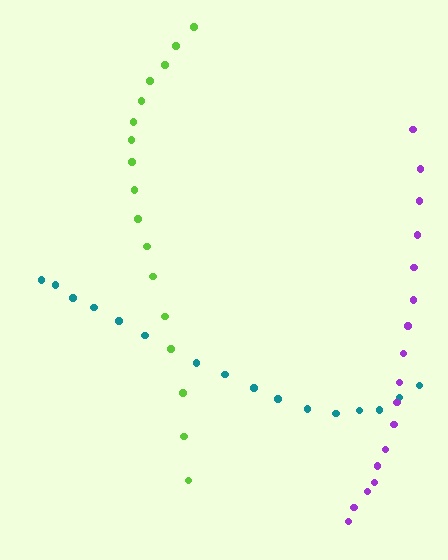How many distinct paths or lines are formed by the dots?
There are 3 distinct paths.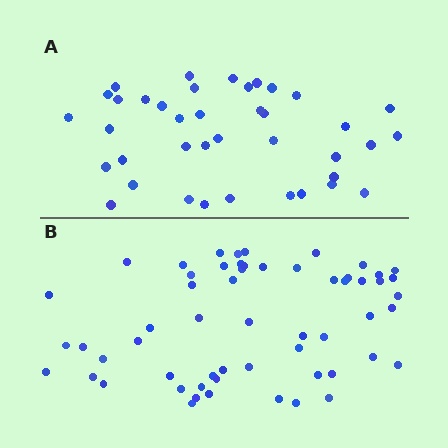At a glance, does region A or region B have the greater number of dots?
Region B (the bottom region) has more dots.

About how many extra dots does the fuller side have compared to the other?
Region B has approximately 20 more dots than region A.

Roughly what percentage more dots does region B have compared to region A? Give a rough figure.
About 50% more.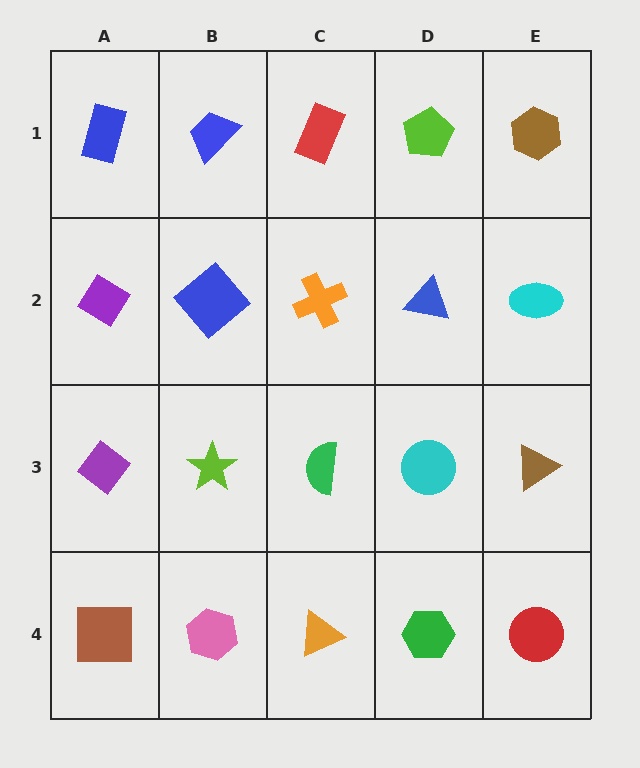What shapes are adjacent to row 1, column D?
A blue triangle (row 2, column D), a red rectangle (row 1, column C), a brown hexagon (row 1, column E).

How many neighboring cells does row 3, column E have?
3.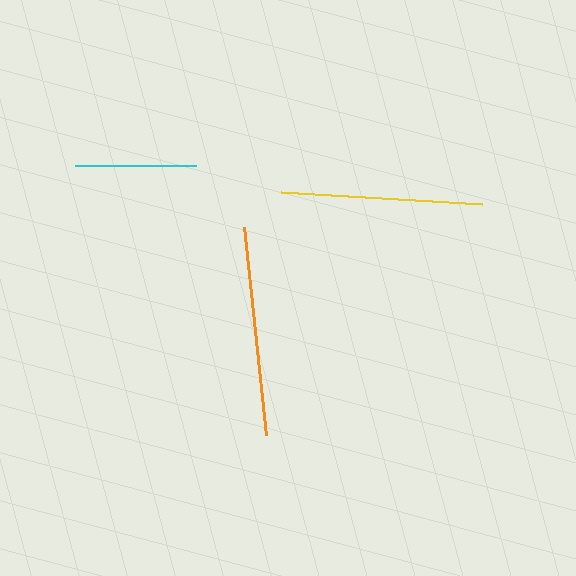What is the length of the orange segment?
The orange segment is approximately 209 pixels long.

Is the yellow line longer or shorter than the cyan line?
The yellow line is longer than the cyan line.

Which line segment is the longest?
The orange line is the longest at approximately 209 pixels.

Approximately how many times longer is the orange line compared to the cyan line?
The orange line is approximately 1.7 times the length of the cyan line.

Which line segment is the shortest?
The cyan line is the shortest at approximately 120 pixels.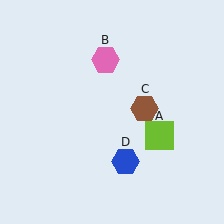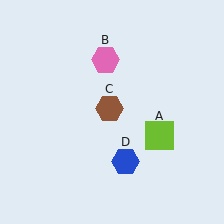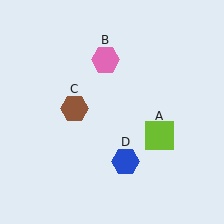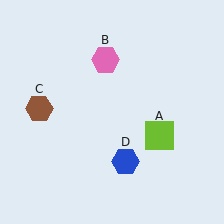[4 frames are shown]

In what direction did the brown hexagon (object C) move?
The brown hexagon (object C) moved left.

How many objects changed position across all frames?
1 object changed position: brown hexagon (object C).